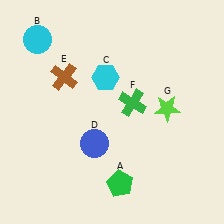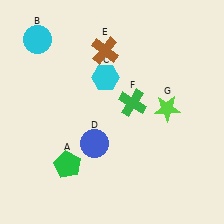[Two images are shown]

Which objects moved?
The objects that moved are: the green pentagon (A), the brown cross (E).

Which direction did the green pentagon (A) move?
The green pentagon (A) moved left.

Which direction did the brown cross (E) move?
The brown cross (E) moved right.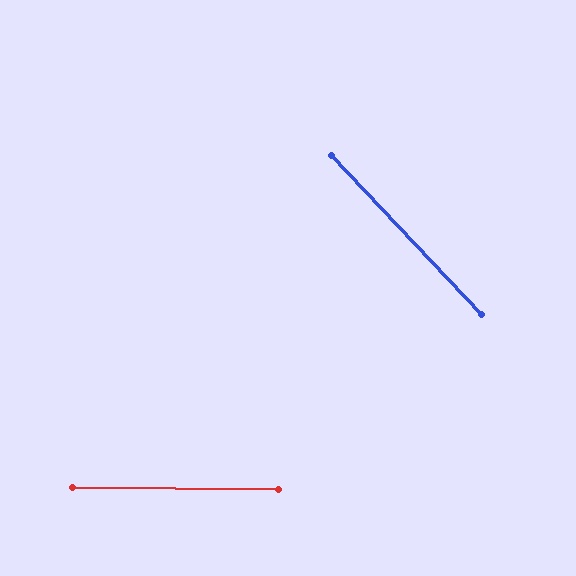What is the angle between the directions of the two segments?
Approximately 47 degrees.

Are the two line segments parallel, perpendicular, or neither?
Neither parallel nor perpendicular — they differ by about 47°.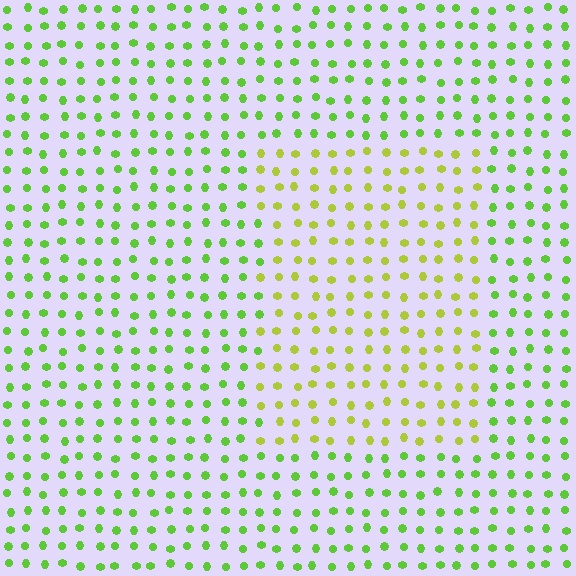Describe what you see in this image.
The image is filled with small lime elements in a uniform arrangement. A rectangle-shaped region is visible where the elements are tinted to a slightly different hue, forming a subtle color boundary.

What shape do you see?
I see a rectangle.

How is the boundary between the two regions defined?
The boundary is defined purely by a slight shift in hue (about 32 degrees). Spacing, size, and orientation are identical on both sides.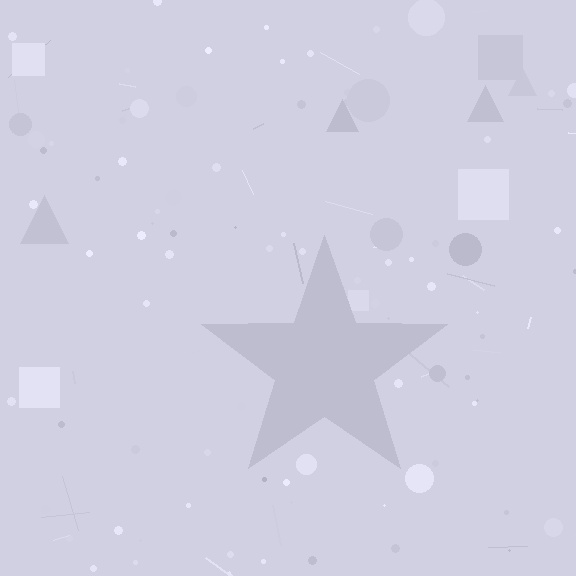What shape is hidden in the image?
A star is hidden in the image.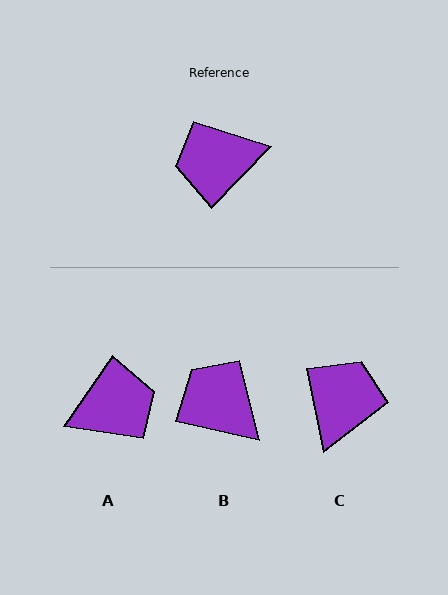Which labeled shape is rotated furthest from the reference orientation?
A, about 171 degrees away.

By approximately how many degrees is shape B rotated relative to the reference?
Approximately 58 degrees clockwise.